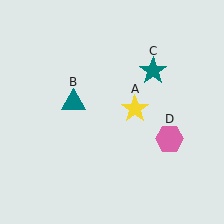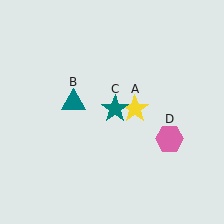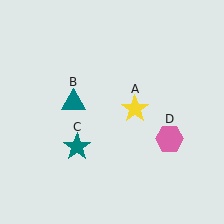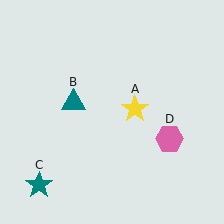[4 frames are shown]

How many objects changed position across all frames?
1 object changed position: teal star (object C).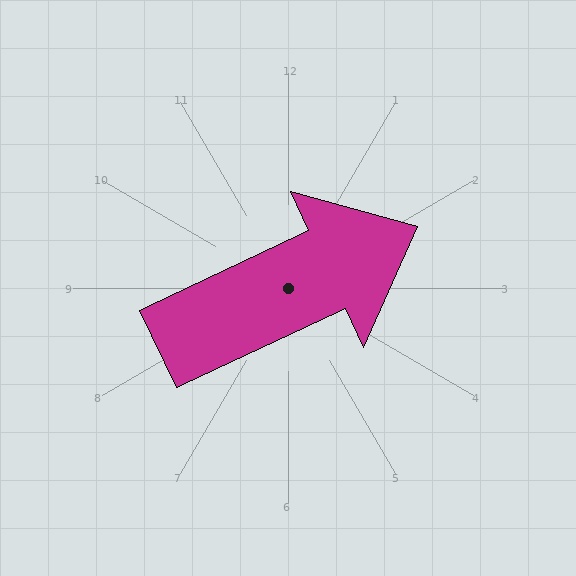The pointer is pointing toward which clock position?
Roughly 2 o'clock.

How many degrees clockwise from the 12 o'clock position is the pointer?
Approximately 65 degrees.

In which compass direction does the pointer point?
Northeast.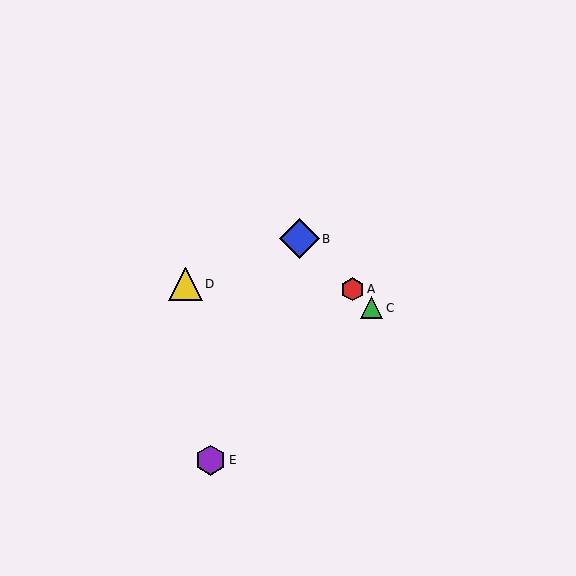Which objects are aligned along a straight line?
Objects A, B, C are aligned along a straight line.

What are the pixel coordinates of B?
Object B is at (299, 239).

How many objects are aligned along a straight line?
3 objects (A, B, C) are aligned along a straight line.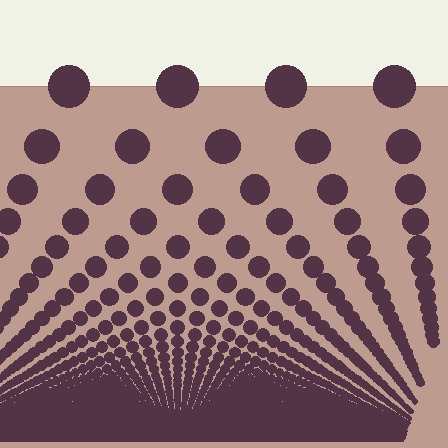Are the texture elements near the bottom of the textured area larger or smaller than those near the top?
Smaller. The gradient is inverted — elements near the bottom are smaller and denser.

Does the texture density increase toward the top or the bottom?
Density increases toward the bottom.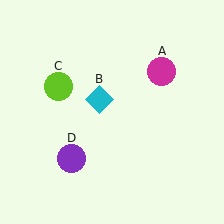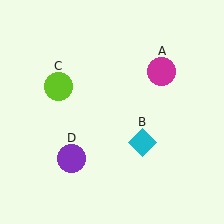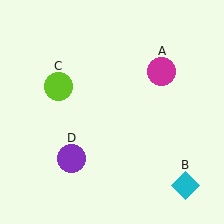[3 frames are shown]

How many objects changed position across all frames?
1 object changed position: cyan diamond (object B).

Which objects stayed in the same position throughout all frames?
Magenta circle (object A) and lime circle (object C) and purple circle (object D) remained stationary.